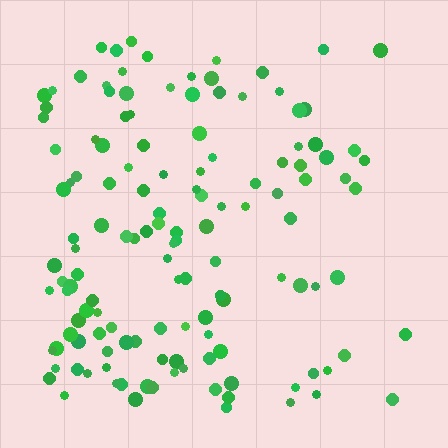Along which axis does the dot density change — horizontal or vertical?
Horizontal.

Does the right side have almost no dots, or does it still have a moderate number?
Still a moderate number, just noticeably fewer than the left.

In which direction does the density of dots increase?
From right to left, with the left side densest.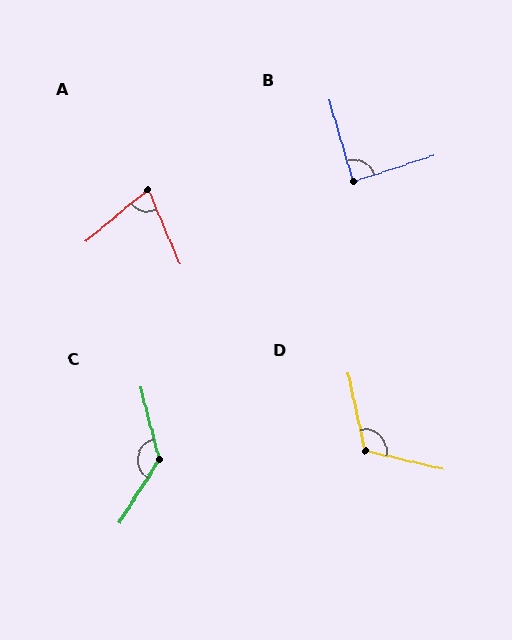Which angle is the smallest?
A, at approximately 73 degrees.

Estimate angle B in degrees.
Approximately 89 degrees.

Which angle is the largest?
C, at approximately 134 degrees.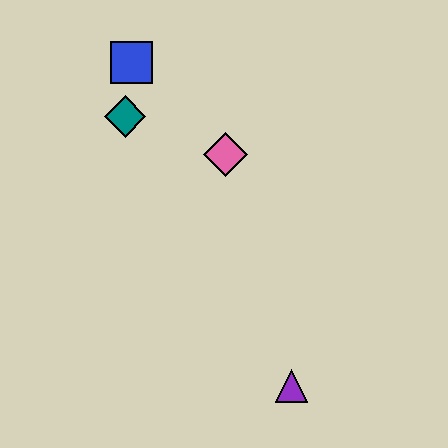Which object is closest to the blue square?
The teal diamond is closest to the blue square.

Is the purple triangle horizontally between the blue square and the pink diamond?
No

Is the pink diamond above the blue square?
No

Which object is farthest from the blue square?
The purple triangle is farthest from the blue square.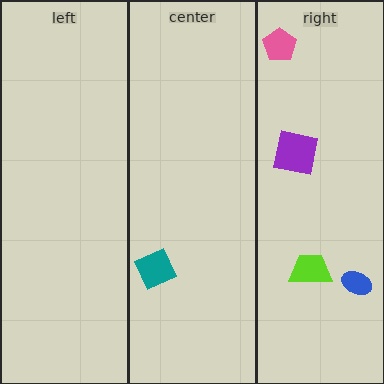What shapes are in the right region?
The blue ellipse, the lime trapezoid, the purple square, the pink pentagon.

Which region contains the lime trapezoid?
The right region.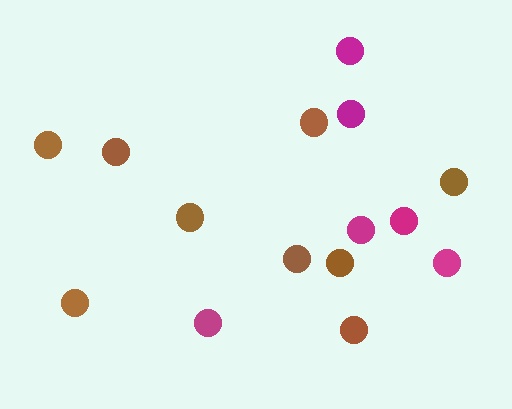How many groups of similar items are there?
There are 2 groups: one group of magenta circles (6) and one group of brown circles (9).